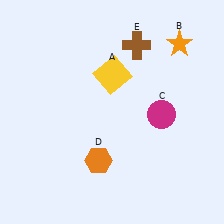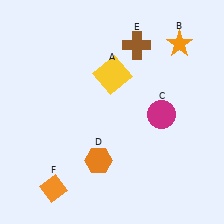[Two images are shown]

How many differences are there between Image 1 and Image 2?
There is 1 difference between the two images.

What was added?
An orange diamond (F) was added in Image 2.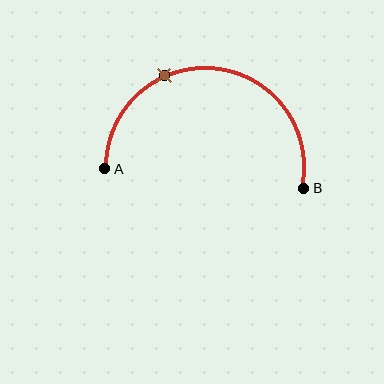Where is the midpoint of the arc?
The arc midpoint is the point on the curve farthest from the straight line joining A and B. It sits above that line.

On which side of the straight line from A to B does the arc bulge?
The arc bulges above the straight line connecting A and B.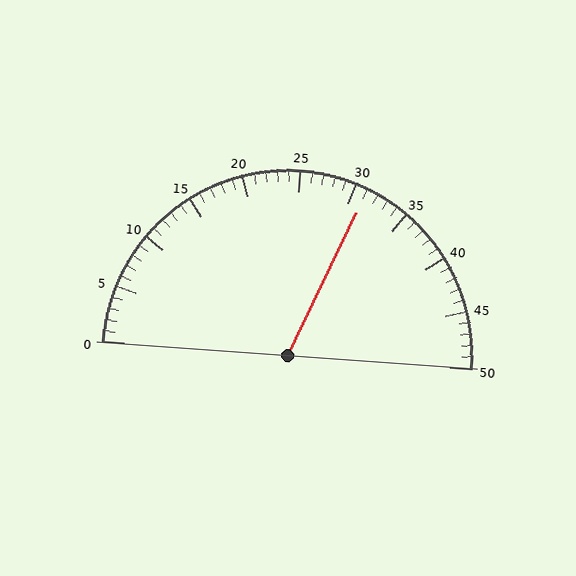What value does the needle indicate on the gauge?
The needle indicates approximately 31.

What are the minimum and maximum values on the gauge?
The gauge ranges from 0 to 50.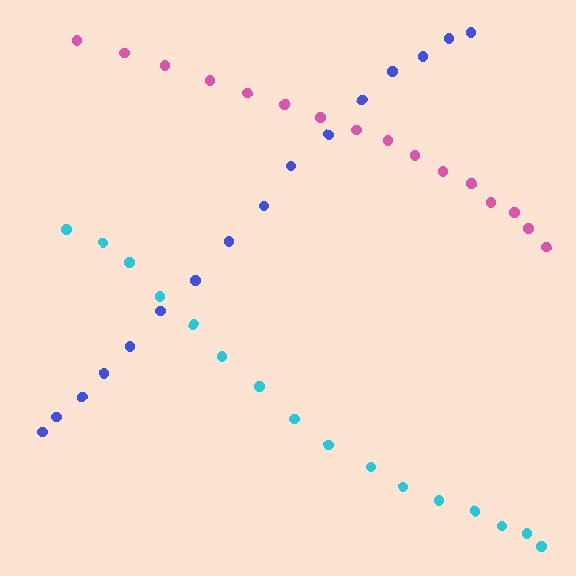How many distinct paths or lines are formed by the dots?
There are 3 distinct paths.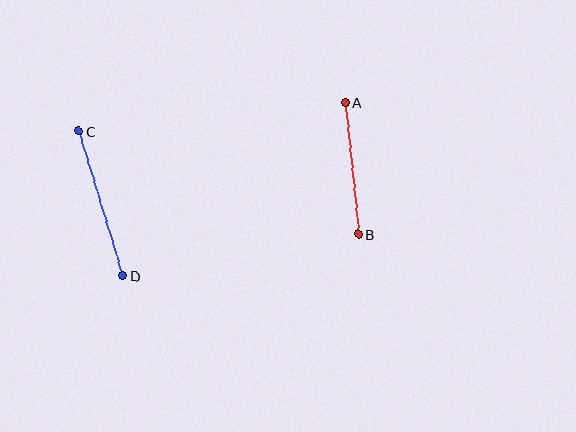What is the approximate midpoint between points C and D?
The midpoint is at approximately (100, 204) pixels.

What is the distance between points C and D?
The distance is approximately 151 pixels.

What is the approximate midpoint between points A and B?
The midpoint is at approximately (352, 168) pixels.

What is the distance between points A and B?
The distance is approximately 132 pixels.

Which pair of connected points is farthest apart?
Points C and D are farthest apart.